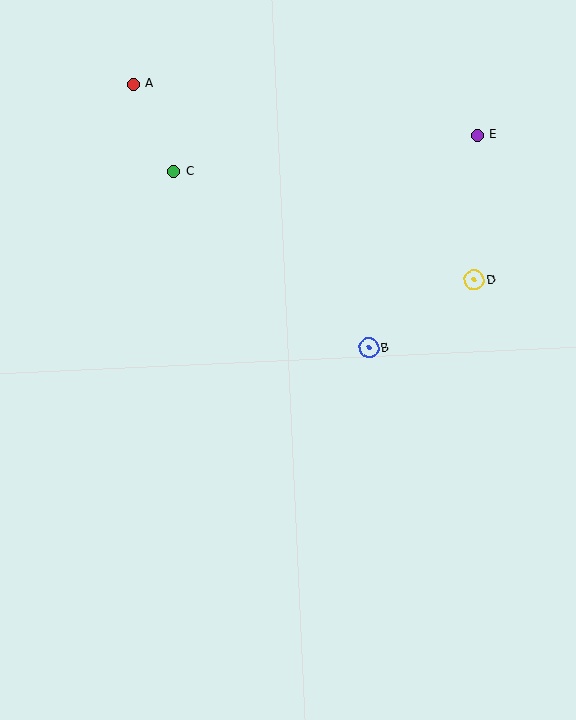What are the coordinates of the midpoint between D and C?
The midpoint between D and C is at (324, 226).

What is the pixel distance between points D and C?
The distance between D and C is 319 pixels.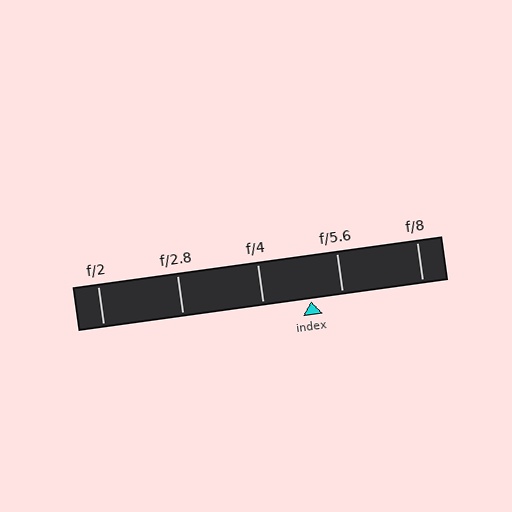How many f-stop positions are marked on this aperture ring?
There are 5 f-stop positions marked.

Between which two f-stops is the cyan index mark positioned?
The index mark is between f/4 and f/5.6.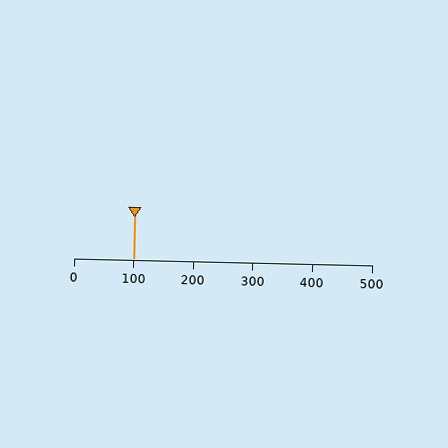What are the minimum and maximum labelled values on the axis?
The axis runs from 0 to 500.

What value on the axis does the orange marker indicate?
The marker indicates approximately 100.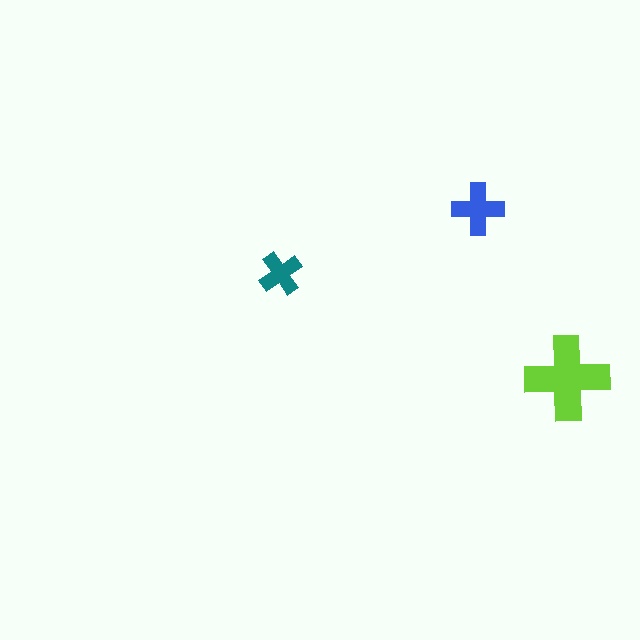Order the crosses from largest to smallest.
the lime one, the blue one, the teal one.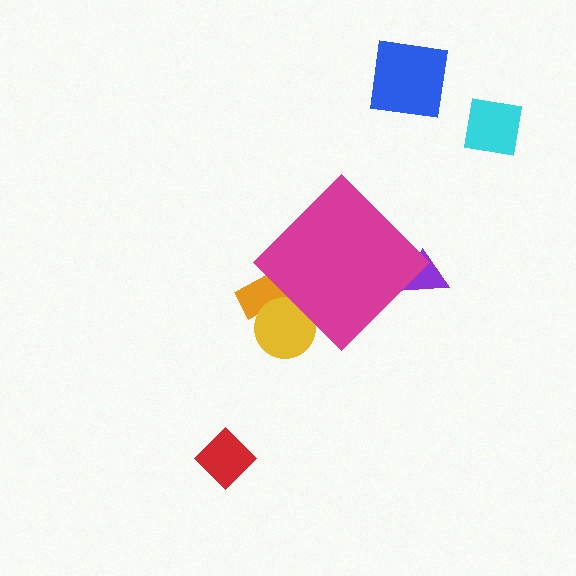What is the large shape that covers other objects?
A magenta diamond.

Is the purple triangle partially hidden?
Yes, the purple triangle is partially hidden behind the magenta diamond.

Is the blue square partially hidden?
No, the blue square is fully visible.